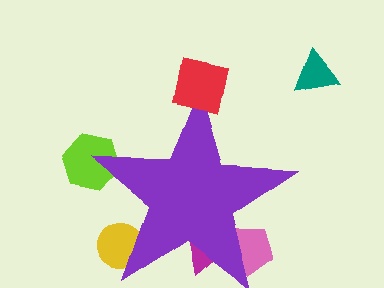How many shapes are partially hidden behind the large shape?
4 shapes are partially hidden.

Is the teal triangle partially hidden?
No, the teal triangle is fully visible.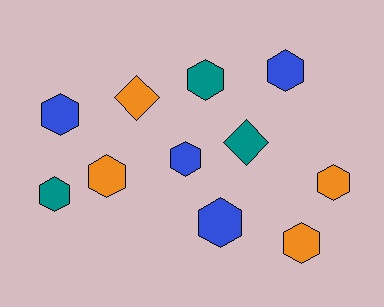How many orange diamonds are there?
There is 1 orange diamond.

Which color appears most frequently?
Orange, with 4 objects.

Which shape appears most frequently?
Hexagon, with 9 objects.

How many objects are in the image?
There are 11 objects.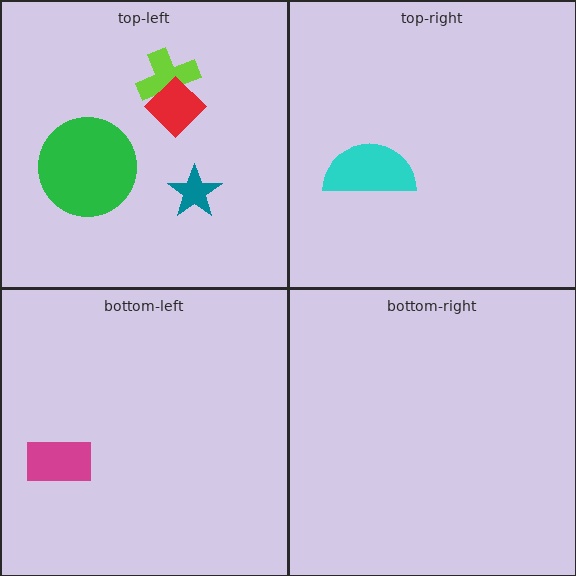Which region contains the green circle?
The top-left region.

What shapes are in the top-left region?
The teal star, the lime cross, the red diamond, the green circle.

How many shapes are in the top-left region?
4.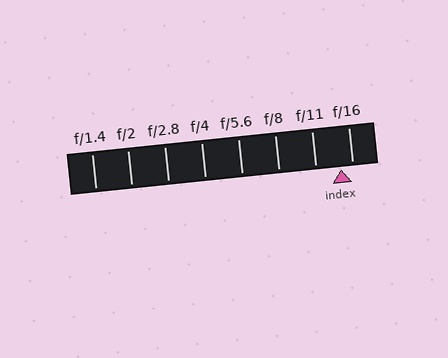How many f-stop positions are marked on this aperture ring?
There are 8 f-stop positions marked.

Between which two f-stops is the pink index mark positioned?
The index mark is between f/11 and f/16.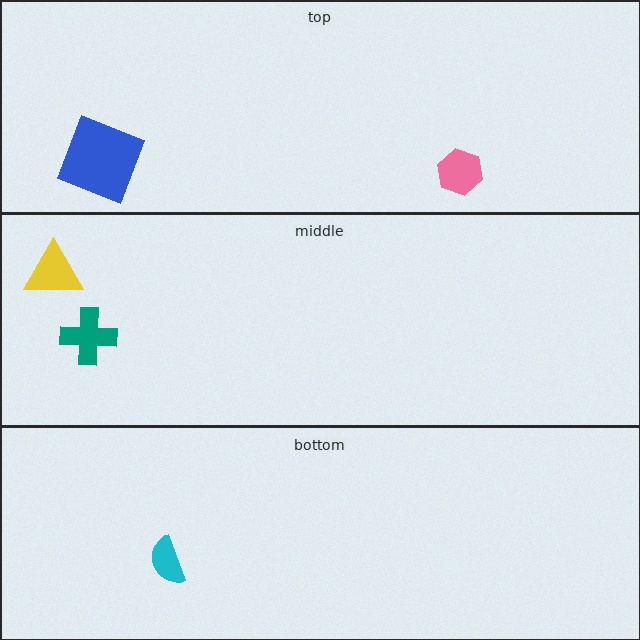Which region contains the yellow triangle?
The middle region.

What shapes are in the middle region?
The teal cross, the yellow triangle.